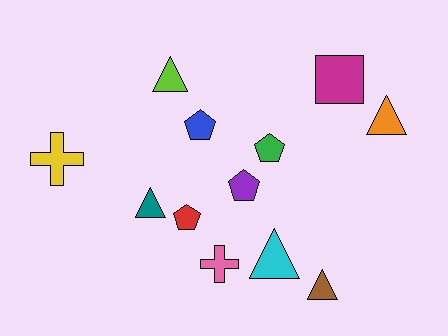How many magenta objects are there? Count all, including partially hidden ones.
There is 1 magenta object.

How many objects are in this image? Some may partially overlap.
There are 12 objects.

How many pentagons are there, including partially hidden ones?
There are 4 pentagons.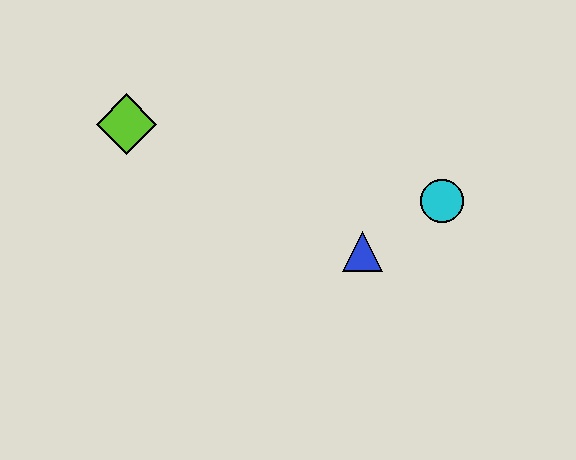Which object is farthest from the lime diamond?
The cyan circle is farthest from the lime diamond.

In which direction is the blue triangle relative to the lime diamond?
The blue triangle is to the right of the lime diamond.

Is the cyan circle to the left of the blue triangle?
No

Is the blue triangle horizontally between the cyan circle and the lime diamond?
Yes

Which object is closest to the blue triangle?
The cyan circle is closest to the blue triangle.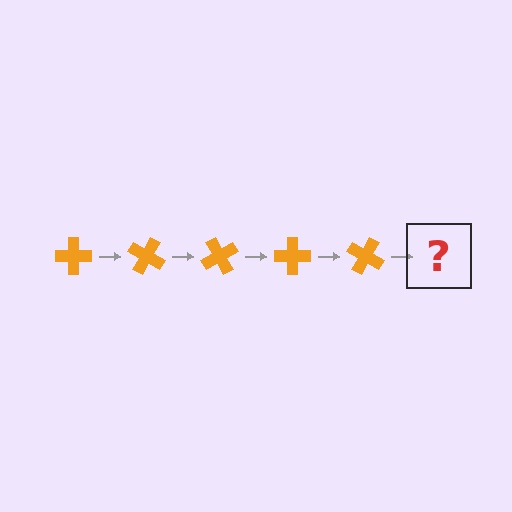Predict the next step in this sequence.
The next step is an orange cross rotated 150 degrees.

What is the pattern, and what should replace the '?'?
The pattern is that the cross rotates 30 degrees each step. The '?' should be an orange cross rotated 150 degrees.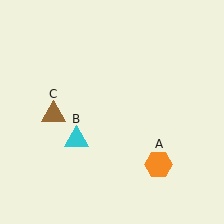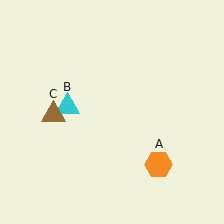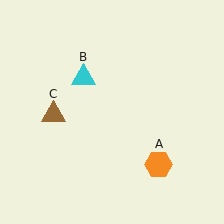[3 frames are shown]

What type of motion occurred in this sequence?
The cyan triangle (object B) rotated clockwise around the center of the scene.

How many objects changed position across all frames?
1 object changed position: cyan triangle (object B).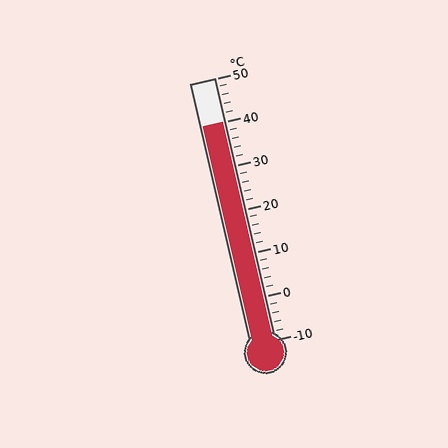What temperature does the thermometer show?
The thermometer shows approximately 40°C.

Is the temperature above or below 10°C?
The temperature is above 10°C.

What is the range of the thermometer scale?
The thermometer scale ranges from -10°C to 50°C.